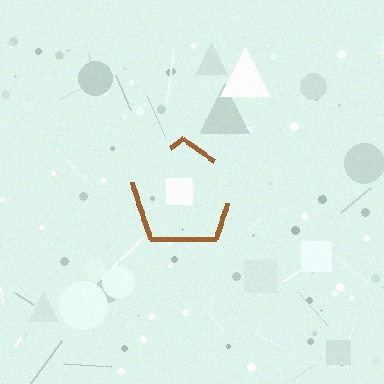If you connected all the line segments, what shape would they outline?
They would outline a pentagon.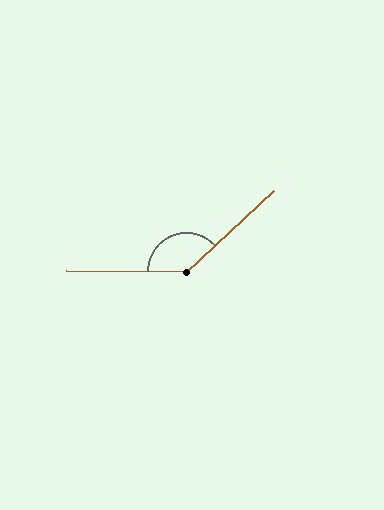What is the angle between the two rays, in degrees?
Approximately 137 degrees.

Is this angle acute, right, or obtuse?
It is obtuse.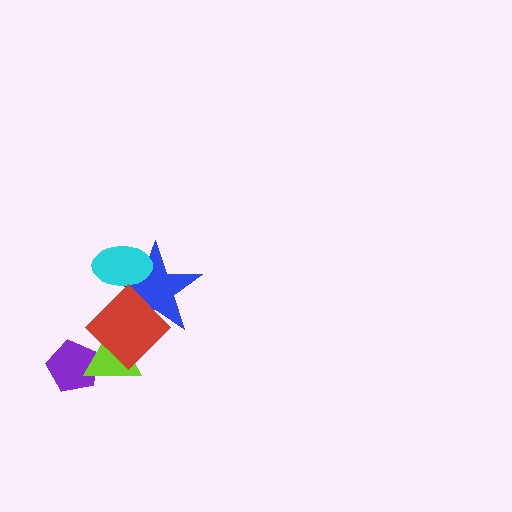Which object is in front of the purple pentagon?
The lime triangle is in front of the purple pentagon.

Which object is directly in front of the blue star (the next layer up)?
The cyan ellipse is directly in front of the blue star.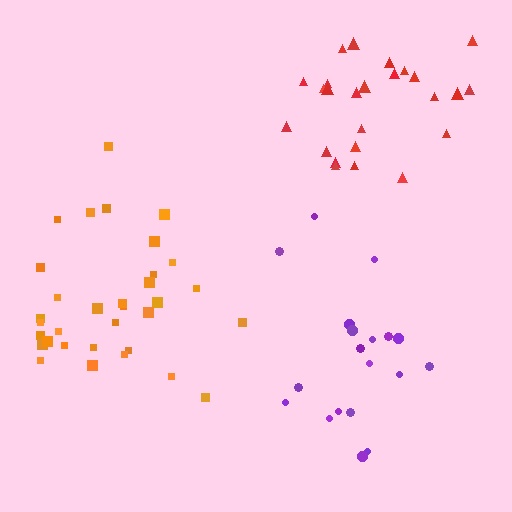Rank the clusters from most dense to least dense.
red, orange, purple.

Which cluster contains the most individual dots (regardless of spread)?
Orange (33).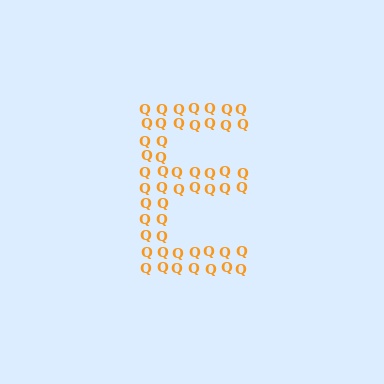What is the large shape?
The large shape is the letter E.